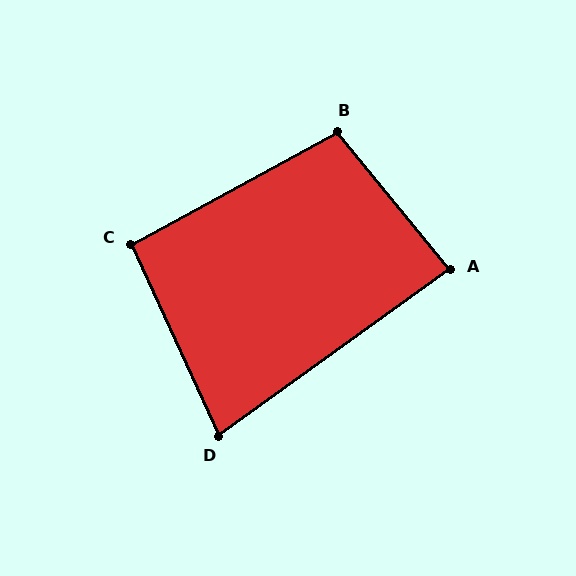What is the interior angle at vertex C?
Approximately 94 degrees (approximately right).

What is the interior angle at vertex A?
Approximately 86 degrees (approximately right).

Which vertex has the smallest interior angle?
D, at approximately 79 degrees.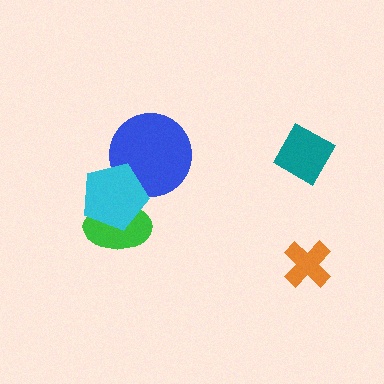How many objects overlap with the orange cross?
0 objects overlap with the orange cross.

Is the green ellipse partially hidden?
Yes, it is partially covered by another shape.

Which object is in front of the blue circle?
The cyan pentagon is in front of the blue circle.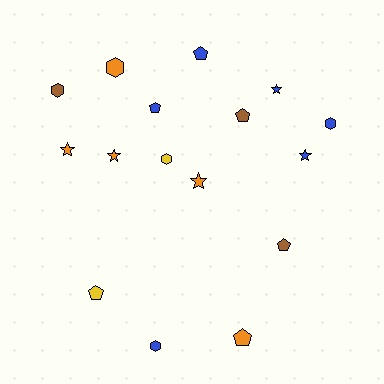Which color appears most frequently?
Blue, with 6 objects.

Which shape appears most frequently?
Pentagon, with 6 objects.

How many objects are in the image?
There are 16 objects.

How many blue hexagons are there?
There are 2 blue hexagons.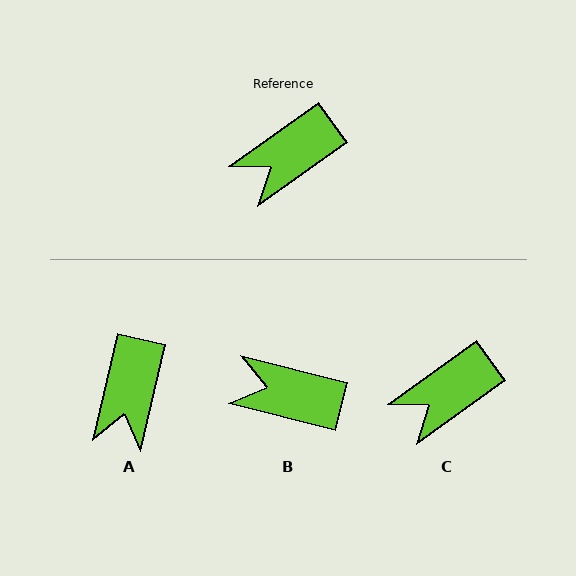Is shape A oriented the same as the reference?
No, it is off by about 41 degrees.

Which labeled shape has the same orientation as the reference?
C.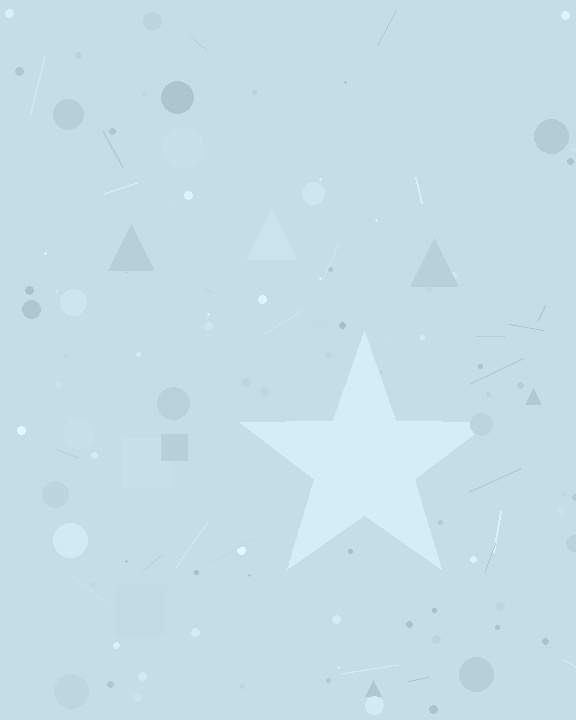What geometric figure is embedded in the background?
A star is embedded in the background.